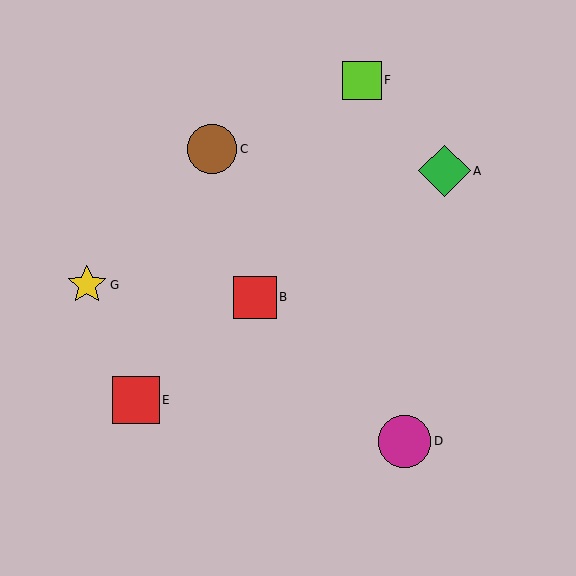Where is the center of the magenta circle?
The center of the magenta circle is at (405, 441).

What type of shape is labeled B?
Shape B is a red square.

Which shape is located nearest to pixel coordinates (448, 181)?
The green diamond (labeled A) at (444, 171) is nearest to that location.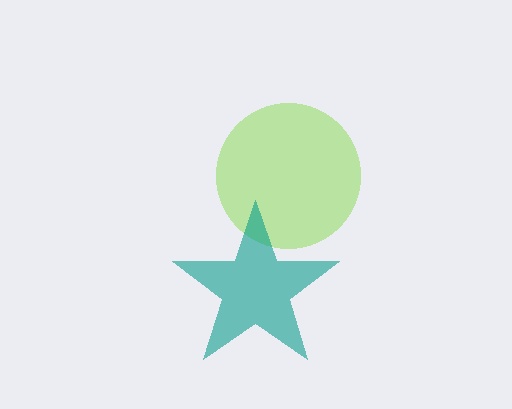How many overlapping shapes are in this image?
There are 2 overlapping shapes in the image.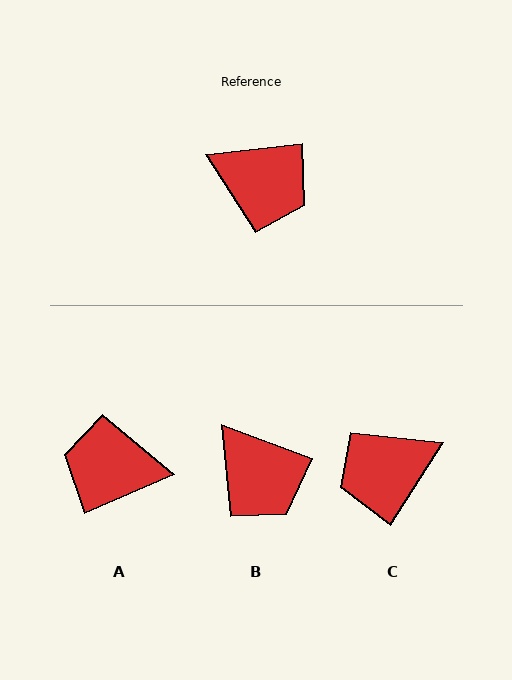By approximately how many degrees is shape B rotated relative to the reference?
Approximately 27 degrees clockwise.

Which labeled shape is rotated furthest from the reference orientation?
A, about 163 degrees away.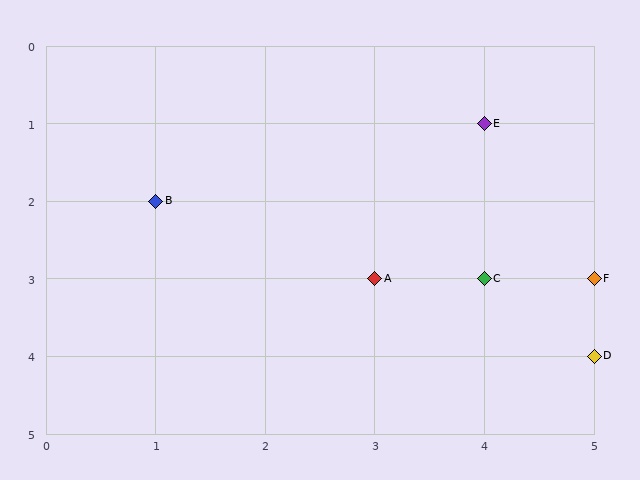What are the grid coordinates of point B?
Point B is at grid coordinates (1, 2).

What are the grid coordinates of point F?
Point F is at grid coordinates (5, 3).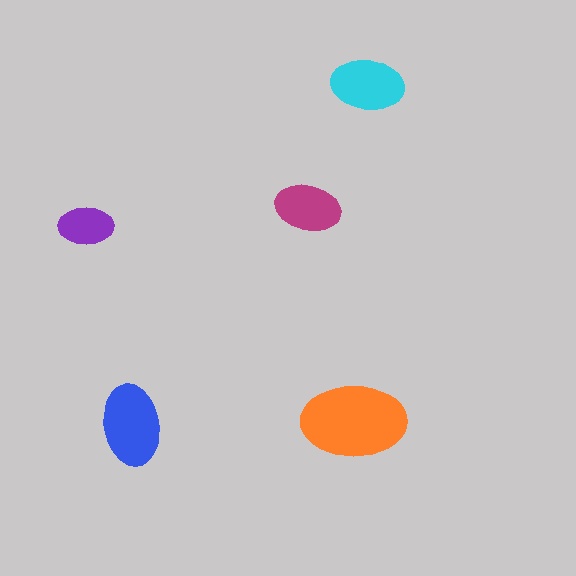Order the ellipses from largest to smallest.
the orange one, the blue one, the cyan one, the magenta one, the purple one.